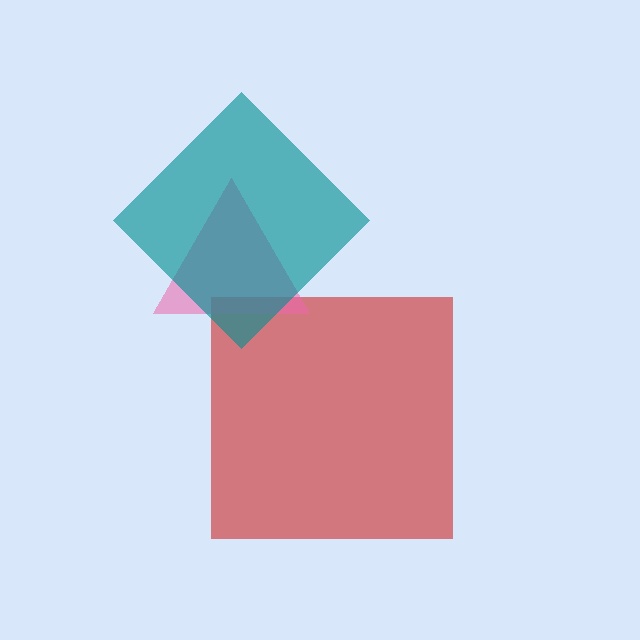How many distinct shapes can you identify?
There are 3 distinct shapes: a red square, a pink triangle, a teal diamond.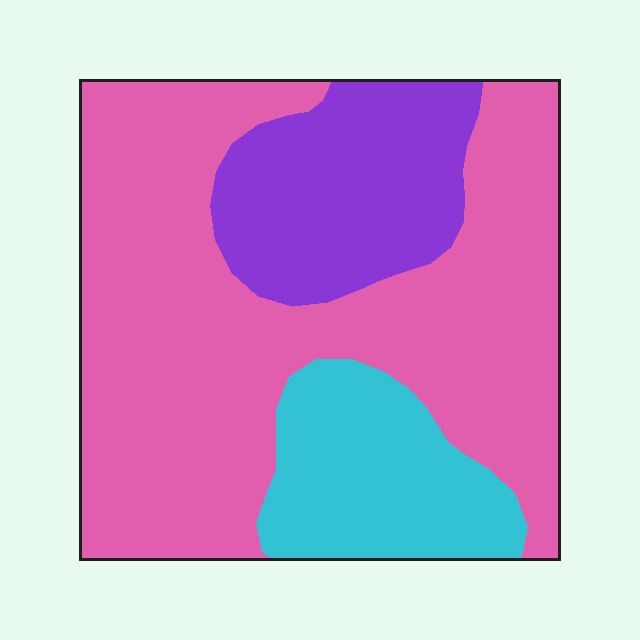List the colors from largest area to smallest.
From largest to smallest: pink, purple, cyan.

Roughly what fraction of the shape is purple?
Purple takes up about one fifth (1/5) of the shape.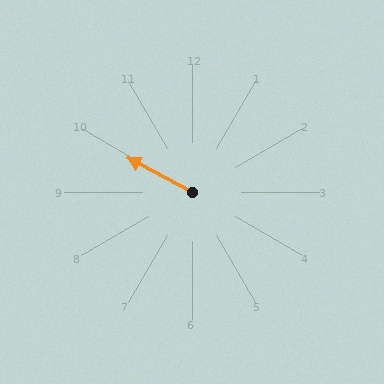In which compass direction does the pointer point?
Northwest.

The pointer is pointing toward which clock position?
Roughly 10 o'clock.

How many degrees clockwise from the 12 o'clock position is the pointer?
Approximately 298 degrees.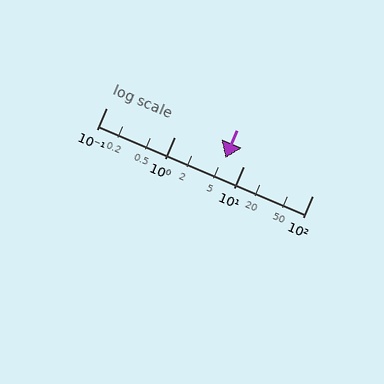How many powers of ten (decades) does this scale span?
The scale spans 3 decades, from 0.1 to 100.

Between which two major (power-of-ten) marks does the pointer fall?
The pointer is between 1 and 10.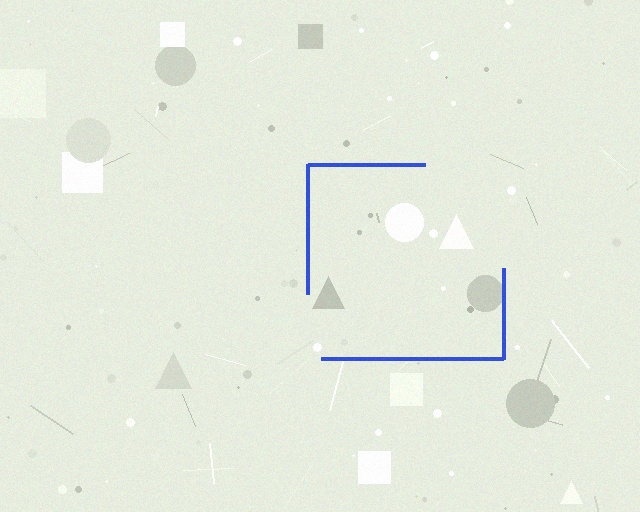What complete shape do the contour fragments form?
The contour fragments form a square.